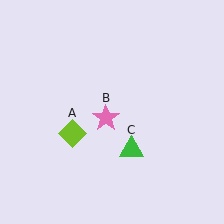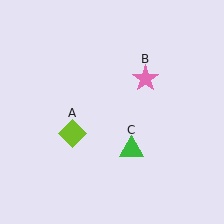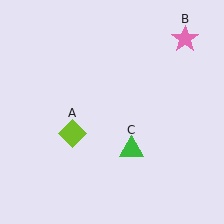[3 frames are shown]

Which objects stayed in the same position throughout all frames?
Lime diamond (object A) and green triangle (object C) remained stationary.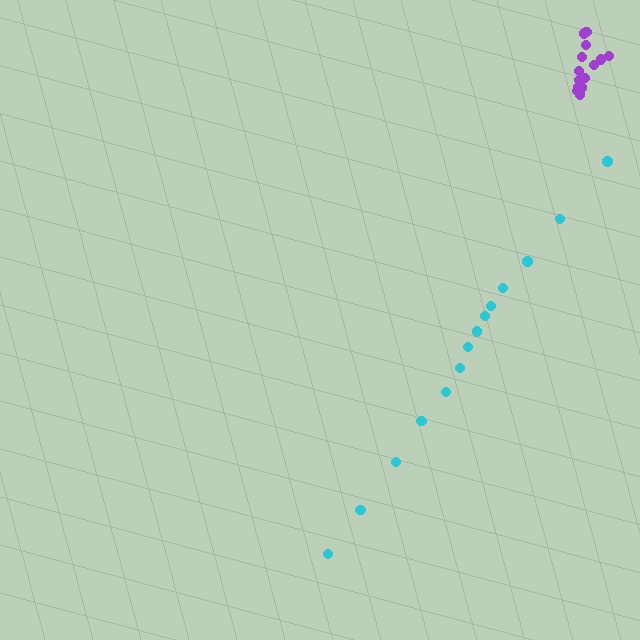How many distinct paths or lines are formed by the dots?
There are 2 distinct paths.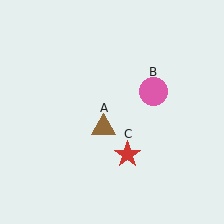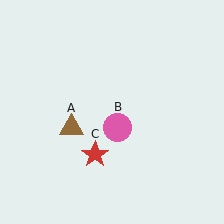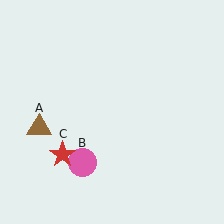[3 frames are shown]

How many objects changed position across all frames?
3 objects changed position: brown triangle (object A), pink circle (object B), red star (object C).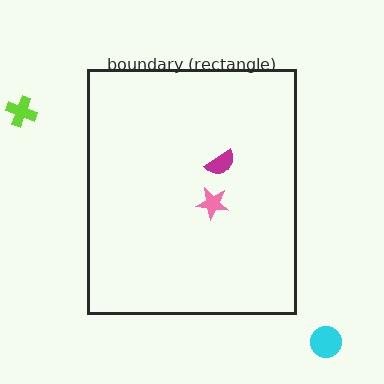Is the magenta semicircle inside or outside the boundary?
Inside.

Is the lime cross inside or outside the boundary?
Outside.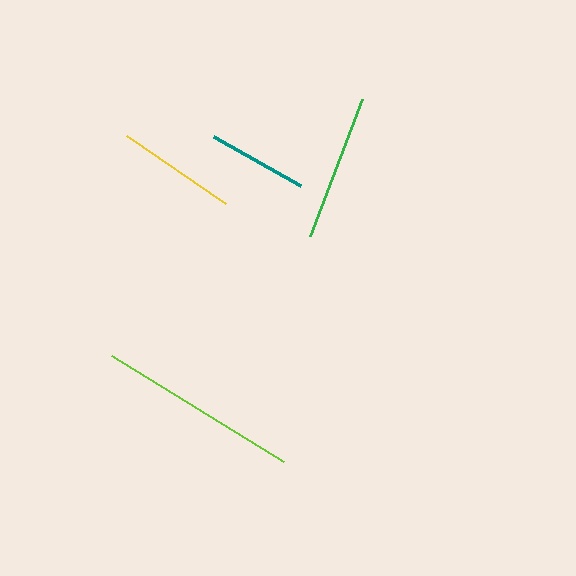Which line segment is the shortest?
The teal line is the shortest at approximately 100 pixels.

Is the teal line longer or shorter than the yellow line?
The yellow line is longer than the teal line.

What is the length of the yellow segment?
The yellow segment is approximately 120 pixels long.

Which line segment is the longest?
The lime line is the longest at approximately 201 pixels.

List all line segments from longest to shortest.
From longest to shortest: lime, green, yellow, teal.